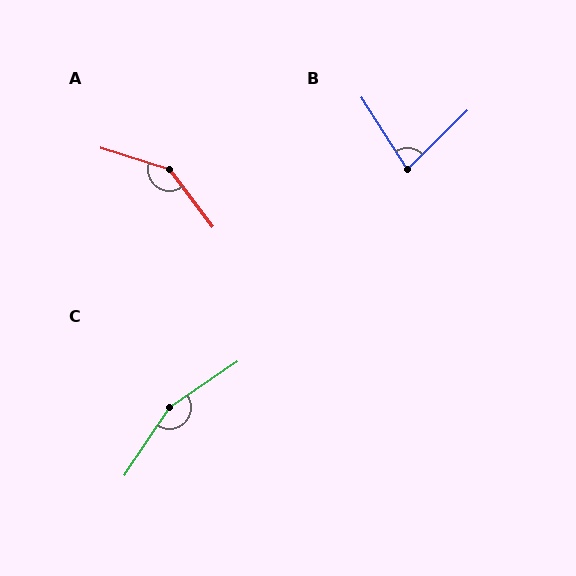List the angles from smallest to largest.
B (79°), A (144°), C (158°).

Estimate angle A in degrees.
Approximately 144 degrees.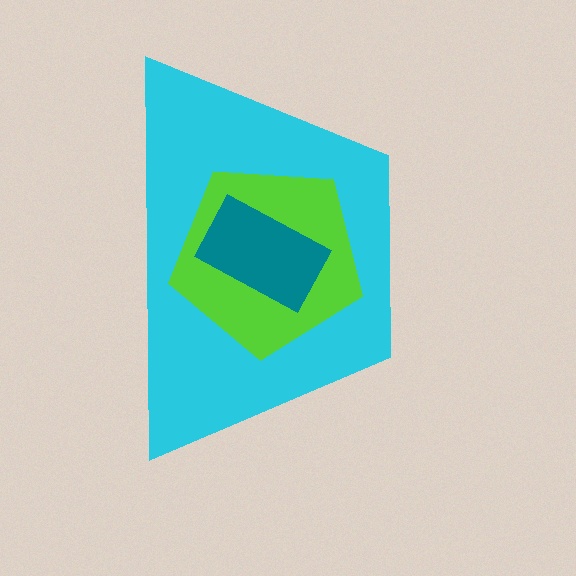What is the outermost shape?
The cyan trapezoid.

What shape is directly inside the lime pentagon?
The teal rectangle.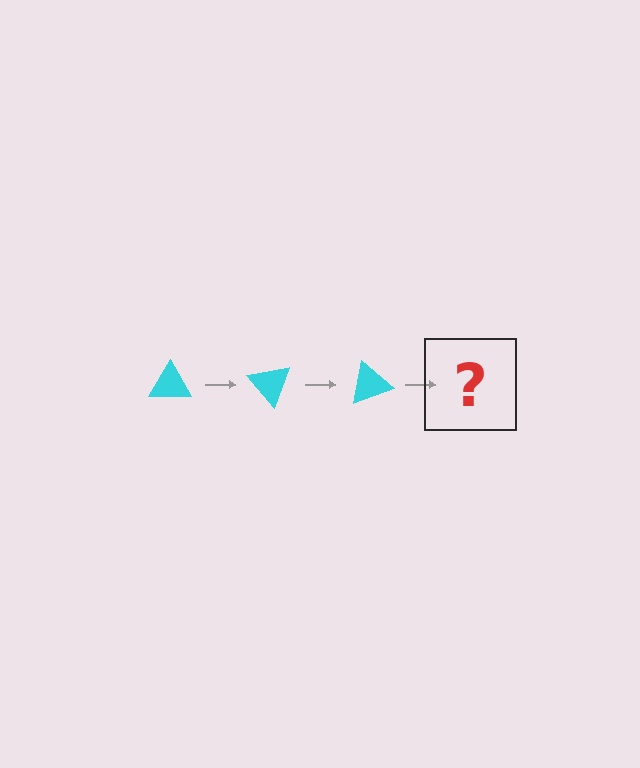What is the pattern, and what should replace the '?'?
The pattern is that the triangle rotates 50 degrees each step. The '?' should be a cyan triangle rotated 150 degrees.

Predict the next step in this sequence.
The next step is a cyan triangle rotated 150 degrees.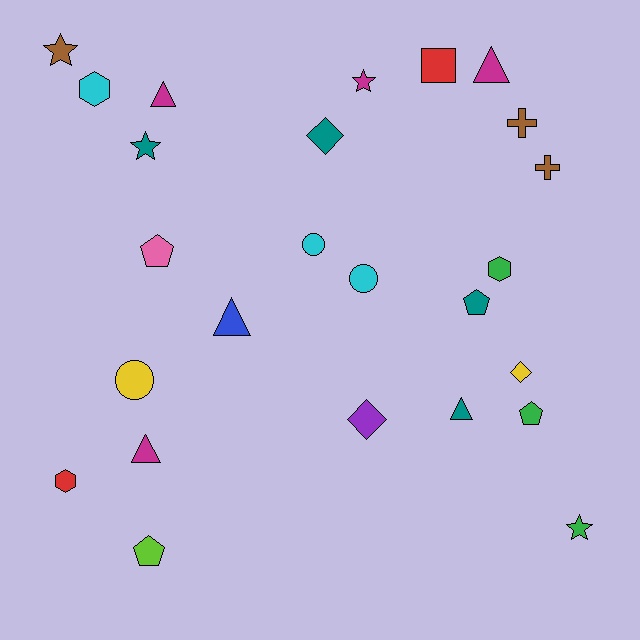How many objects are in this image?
There are 25 objects.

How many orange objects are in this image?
There are no orange objects.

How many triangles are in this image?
There are 5 triangles.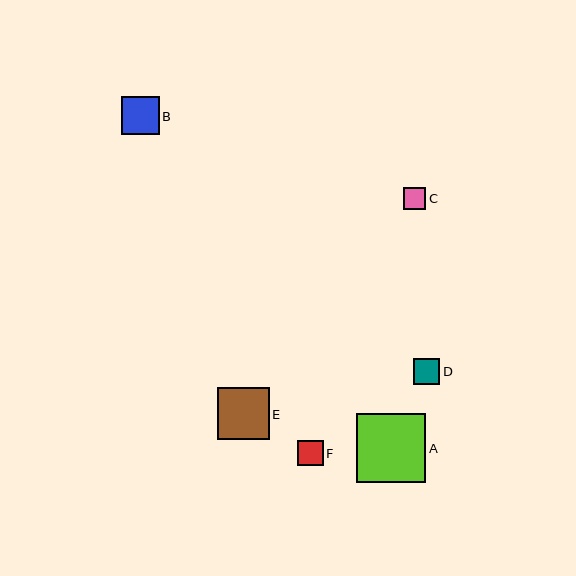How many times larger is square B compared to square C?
Square B is approximately 1.7 times the size of square C.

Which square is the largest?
Square A is the largest with a size of approximately 69 pixels.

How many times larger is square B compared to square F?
Square B is approximately 1.5 times the size of square F.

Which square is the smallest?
Square C is the smallest with a size of approximately 22 pixels.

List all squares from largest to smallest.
From largest to smallest: A, E, B, D, F, C.